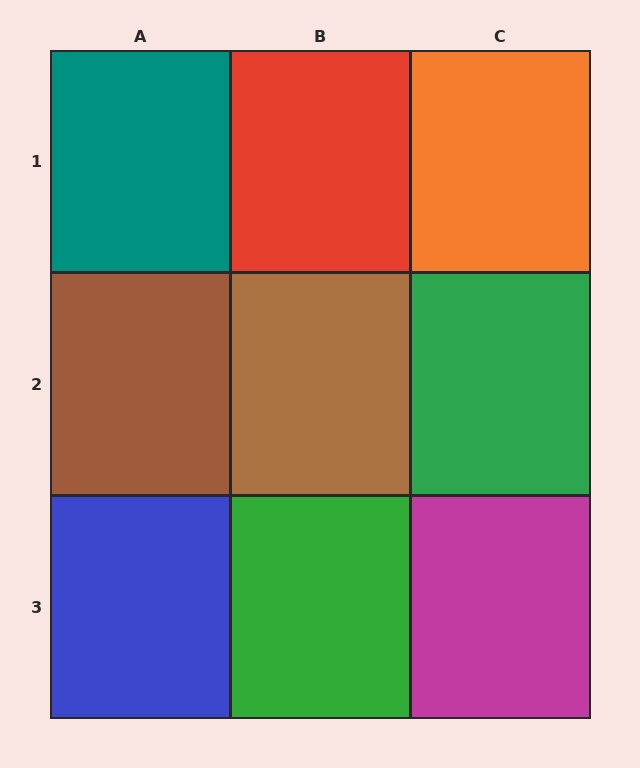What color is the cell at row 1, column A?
Teal.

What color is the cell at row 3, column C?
Magenta.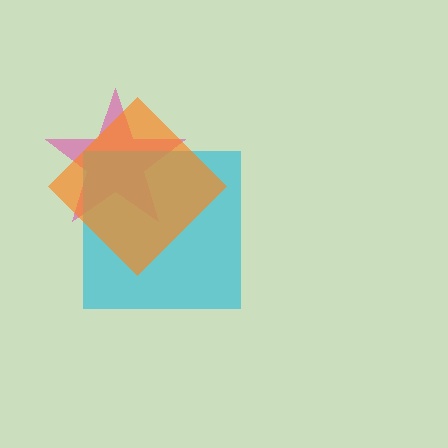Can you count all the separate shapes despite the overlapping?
Yes, there are 3 separate shapes.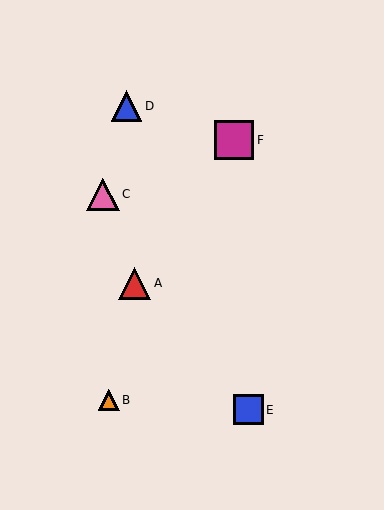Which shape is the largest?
The magenta square (labeled F) is the largest.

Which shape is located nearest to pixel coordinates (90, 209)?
The pink triangle (labeled C) at (103, 194) is nearest to that location.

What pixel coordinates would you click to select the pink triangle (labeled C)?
Click at (103, 194) to select the pink triangle C.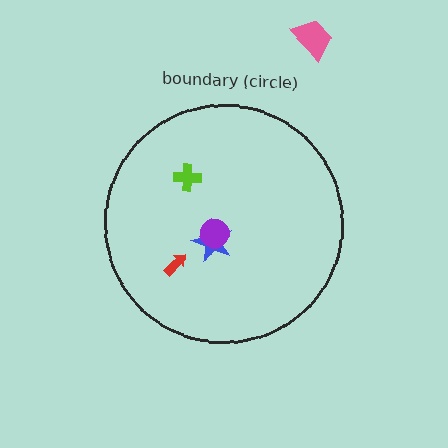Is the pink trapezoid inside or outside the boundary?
Outside.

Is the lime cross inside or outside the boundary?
Inside.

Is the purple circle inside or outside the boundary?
Inside.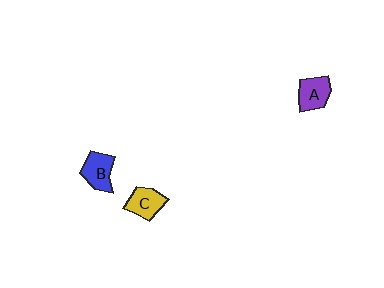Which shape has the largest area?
Shape B (blue).